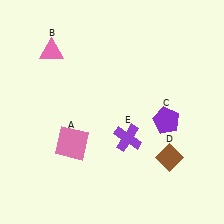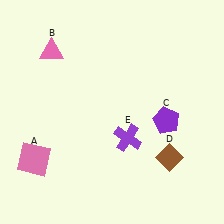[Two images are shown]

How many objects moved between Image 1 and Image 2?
1 object moved between the two images.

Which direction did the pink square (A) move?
The pink square (A) moved left.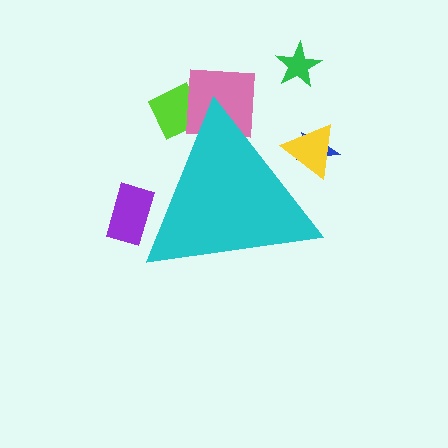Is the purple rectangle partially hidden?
Yes, the purple rectangle is partially hidden behind the cyan triangle.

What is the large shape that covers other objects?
A cyan triangle.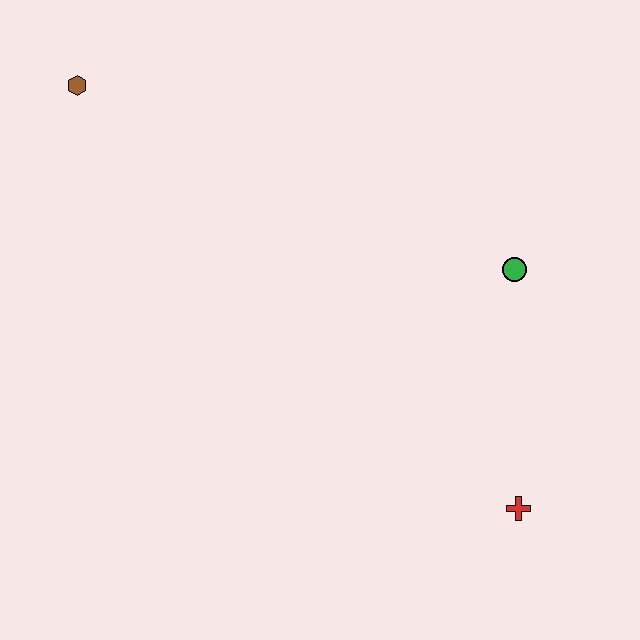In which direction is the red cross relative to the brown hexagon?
The red cross is to the right of the brown hexagon.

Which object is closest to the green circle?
The red cross is closest to the green circle.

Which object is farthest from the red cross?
The brown hexagon is farthest from the red cross.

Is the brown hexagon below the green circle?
No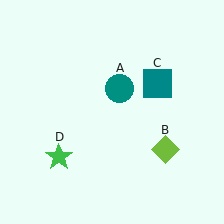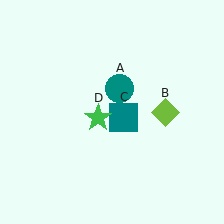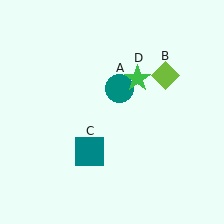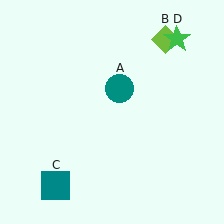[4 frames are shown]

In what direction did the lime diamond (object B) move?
The lime diamond (object B) moved up.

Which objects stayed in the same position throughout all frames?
Teal circle (object A) remained stationary.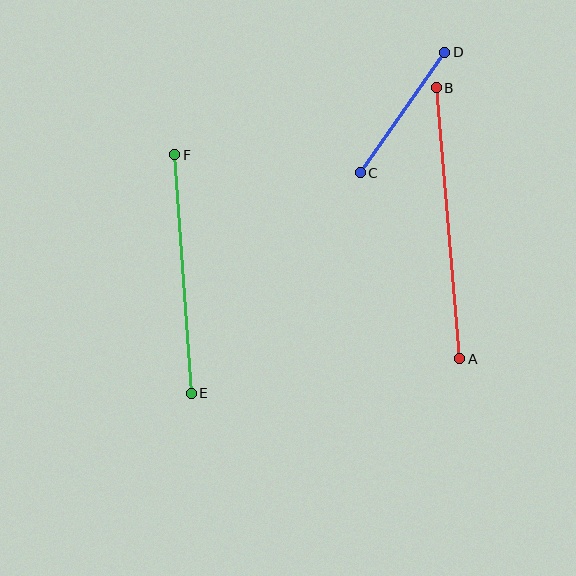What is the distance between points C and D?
The distance is approximately 147 pixels.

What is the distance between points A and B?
The distance is approximately 272 pixels.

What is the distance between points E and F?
The distance is approximately 239 pixels.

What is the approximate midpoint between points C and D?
The midpoint is at approximately (402, 113) pixels.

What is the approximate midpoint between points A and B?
The midpoint is at approximately (448, 223) pixels.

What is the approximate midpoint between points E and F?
The midpoint is at approximately (183, 274) pixels.